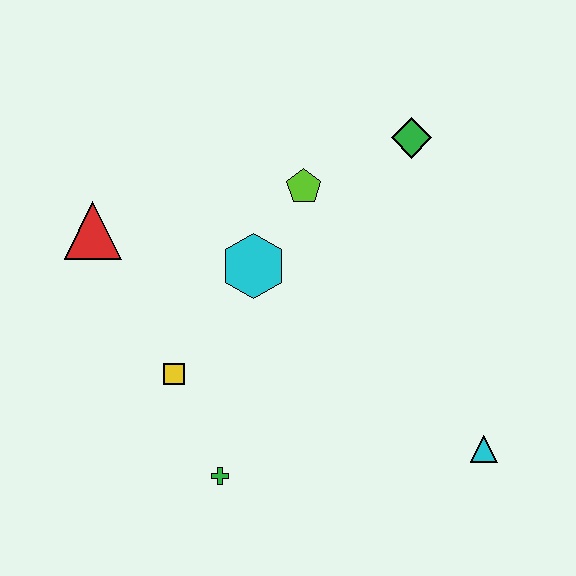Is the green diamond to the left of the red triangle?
No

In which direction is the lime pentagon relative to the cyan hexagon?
The lime pentagon is above the cyan hexagon.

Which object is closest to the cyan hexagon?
The lime pentagon is closest to the cyan hexagon.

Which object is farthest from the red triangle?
The cyan triangle is farthest from the red triangle.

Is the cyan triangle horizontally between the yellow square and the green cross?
No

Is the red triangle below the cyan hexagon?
No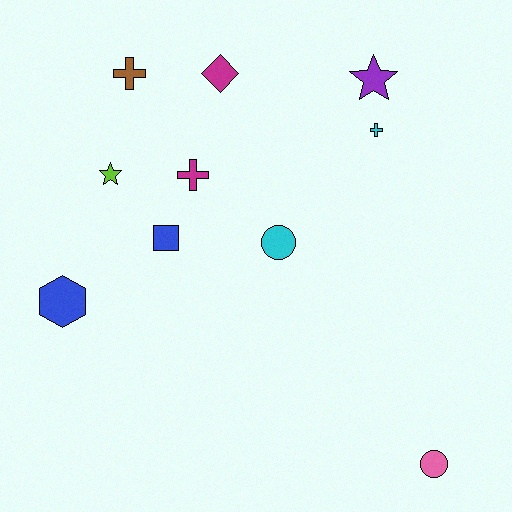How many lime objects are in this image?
There is 1 lime object.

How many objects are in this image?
There are 10 objects.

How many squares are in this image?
There is 1 square.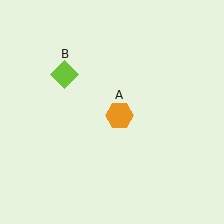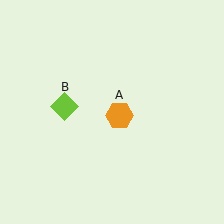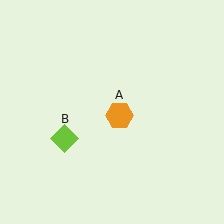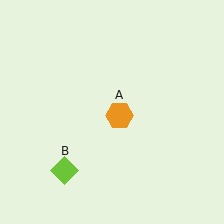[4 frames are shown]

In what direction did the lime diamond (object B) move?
The lime diamond (object B) moved down.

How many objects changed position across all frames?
1 object changed position: lime diamond (object B).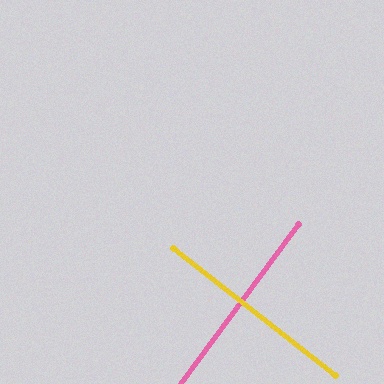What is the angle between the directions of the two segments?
Approximately 88 degrees.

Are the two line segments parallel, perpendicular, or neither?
Perpendicular — they meet at approximately 88°.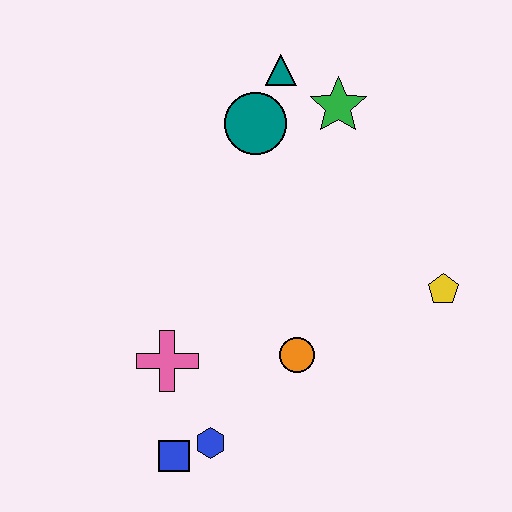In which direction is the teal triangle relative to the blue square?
The teal triangle is above the blue square.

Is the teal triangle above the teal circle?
Yes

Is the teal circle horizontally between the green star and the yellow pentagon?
No